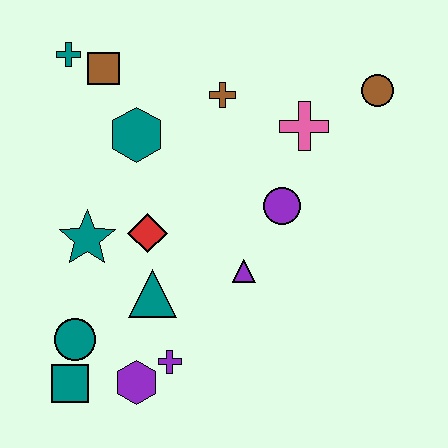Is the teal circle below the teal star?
Yes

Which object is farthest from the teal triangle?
The brown circle is farthest from the teal triangle.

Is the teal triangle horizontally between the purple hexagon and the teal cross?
No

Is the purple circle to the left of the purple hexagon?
No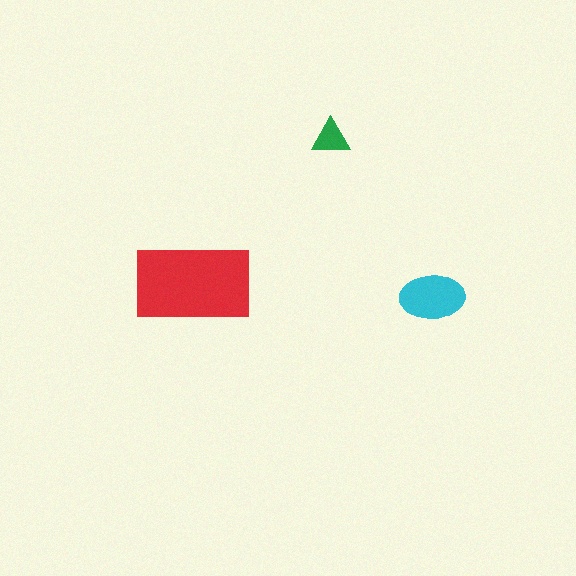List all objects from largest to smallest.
The red rectangle, the cyan ellipse, the green triangle.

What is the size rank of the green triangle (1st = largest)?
3rd.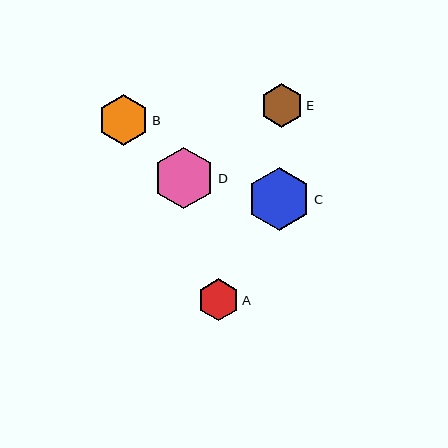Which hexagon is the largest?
Hexagon C is the largest with a size of approximately 63 pixels.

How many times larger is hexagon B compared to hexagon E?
Hexagon B is approximately 1.2 times the size of hexagon E.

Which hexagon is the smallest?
Hexagon A is the smallest with a size of approximately 42 pixels.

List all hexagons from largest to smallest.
From largest to smallest: C, D, B, E, A.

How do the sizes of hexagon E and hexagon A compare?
Hexagon E and hexagon A are approximately the same size.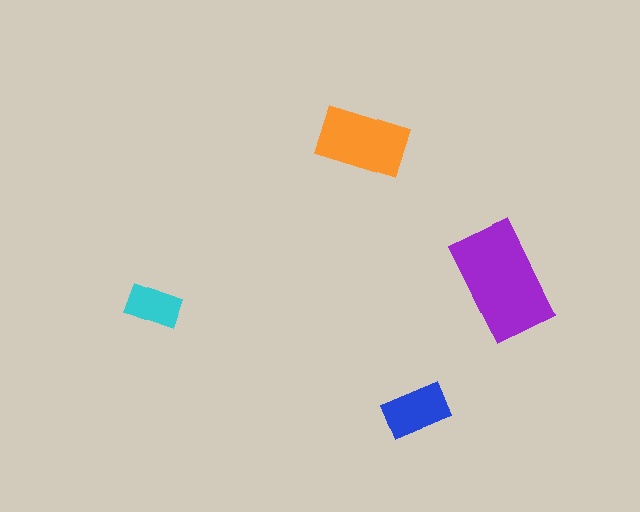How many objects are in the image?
There are 4 objects in the image.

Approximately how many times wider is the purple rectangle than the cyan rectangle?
About 2 times wider.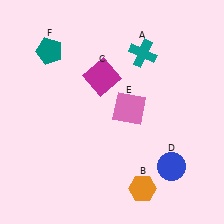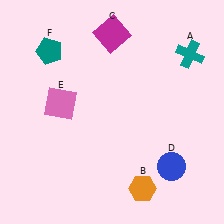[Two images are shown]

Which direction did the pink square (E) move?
The pink square (E) moved left.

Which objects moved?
The objects that moved are: the teal cross (A), the magenta square (C), the pink square (E).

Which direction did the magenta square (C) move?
The magenta square (C) moved up.